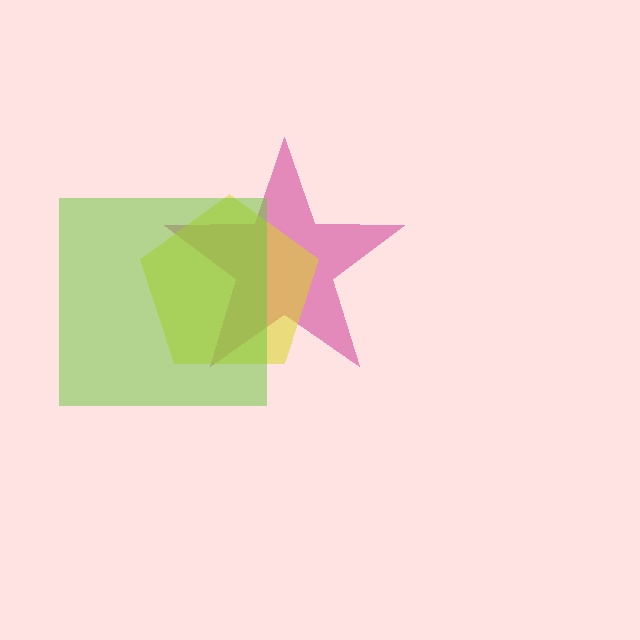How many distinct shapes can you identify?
There are 3 distinct shapes: a magenta star, a yellow pentagon, a lime square.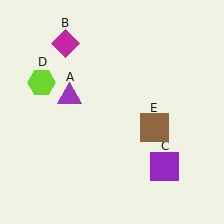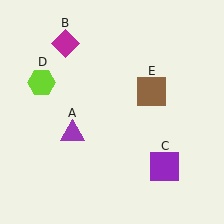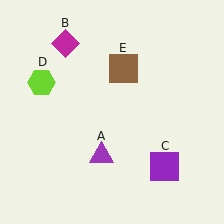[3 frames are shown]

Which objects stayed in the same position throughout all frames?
Magenta diamond (object B) and purple square (object C) and lime hexagon (object D) remained stationary.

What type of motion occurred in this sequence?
The purple triangle (object A), brown square (object E) rotated counterclockwise around the center of the scene.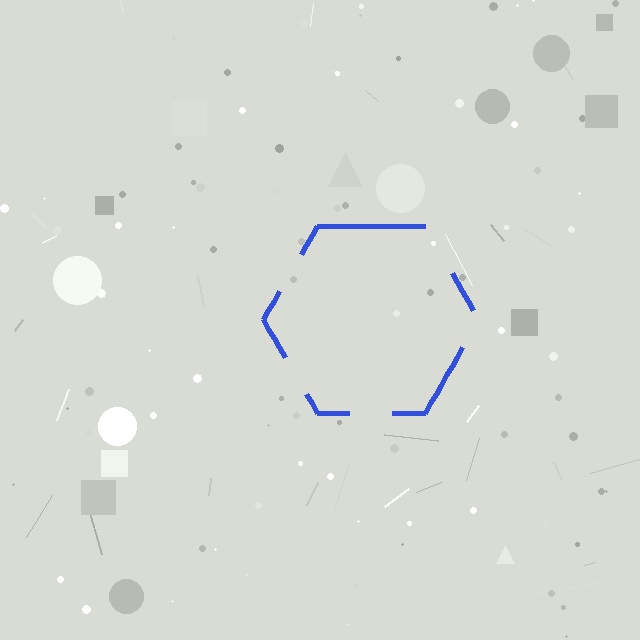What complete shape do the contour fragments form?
The contour fragments form a hexagon.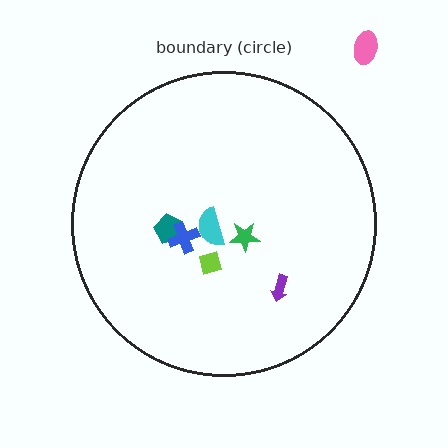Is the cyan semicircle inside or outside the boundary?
Inside.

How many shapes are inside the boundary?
6 inside, 1 outside.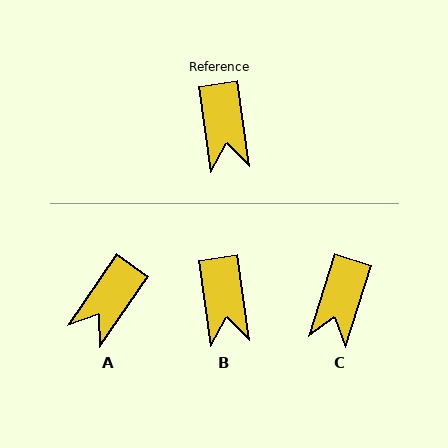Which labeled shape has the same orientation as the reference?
B.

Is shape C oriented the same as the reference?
No, it is off by about 25 degrees.